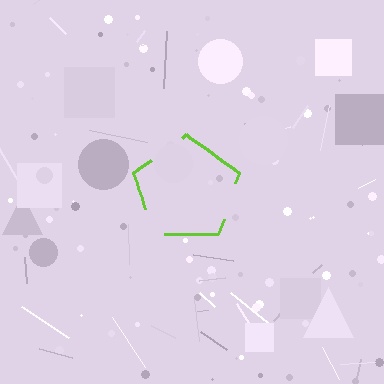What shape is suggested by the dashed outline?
The dashed outline suggests a pentagon.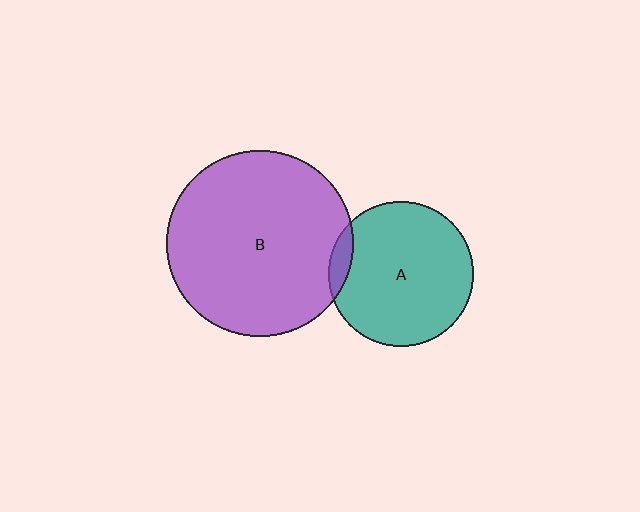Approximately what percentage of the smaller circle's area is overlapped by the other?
Approximately 5%.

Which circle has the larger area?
Circle B (purple).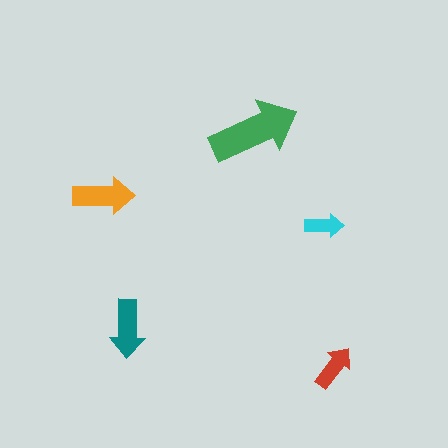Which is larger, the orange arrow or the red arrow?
The orange one.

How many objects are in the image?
There are 5 objects in the image.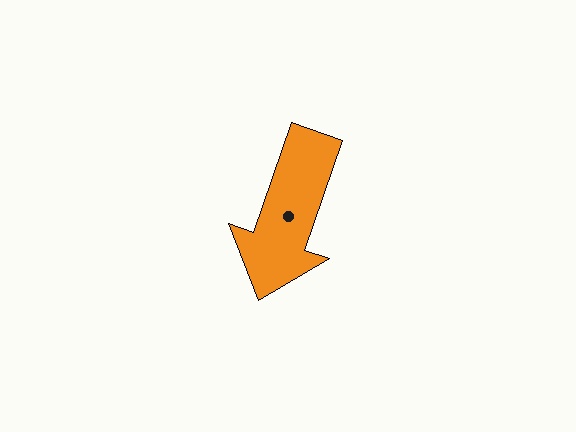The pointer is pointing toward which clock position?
Roughly 7 o'clock.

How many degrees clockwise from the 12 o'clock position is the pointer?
Approximately 199 degrees.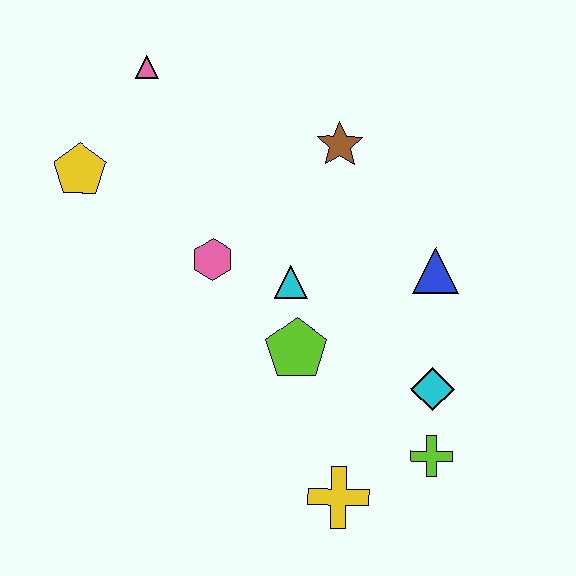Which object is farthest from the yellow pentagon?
The lime cross is farthest from the yellow pentagon.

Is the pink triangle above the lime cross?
Yes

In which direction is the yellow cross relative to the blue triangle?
The yellow cross is below the blue triangle.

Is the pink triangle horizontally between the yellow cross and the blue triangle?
No